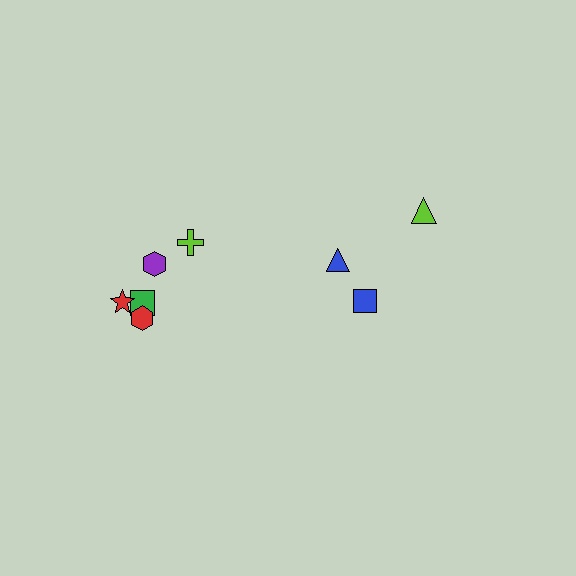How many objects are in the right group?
There are 3 objects.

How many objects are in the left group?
There are 5 objects.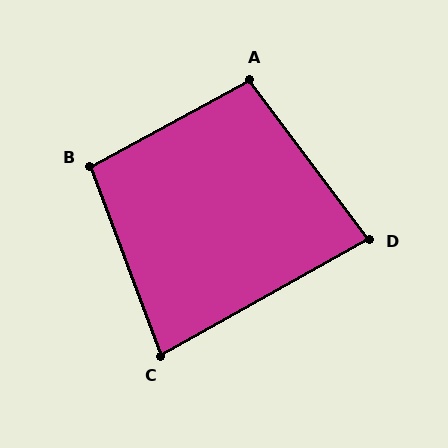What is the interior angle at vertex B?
Approximately 98 degrees (obtuse).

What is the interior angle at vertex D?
Approximately 82 degrees (acute).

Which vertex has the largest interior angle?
A, at approximately 99 degrees.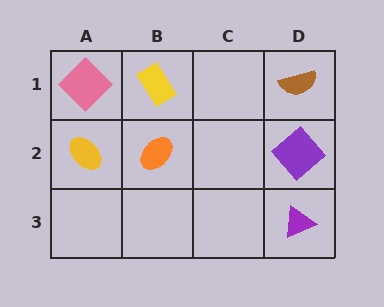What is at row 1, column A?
A pink diamond.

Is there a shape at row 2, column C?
No, that cell is empty.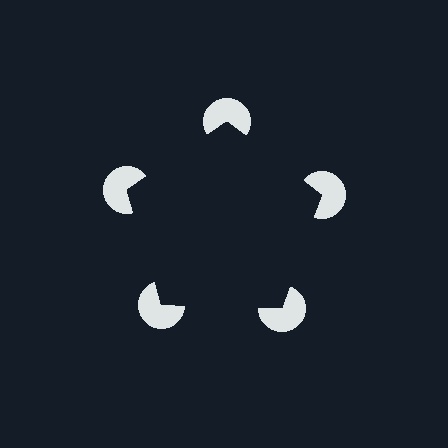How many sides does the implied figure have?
5 sides.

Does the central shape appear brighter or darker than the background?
It typically appears slightly darker than the background, even though no actual brightness change is drawn.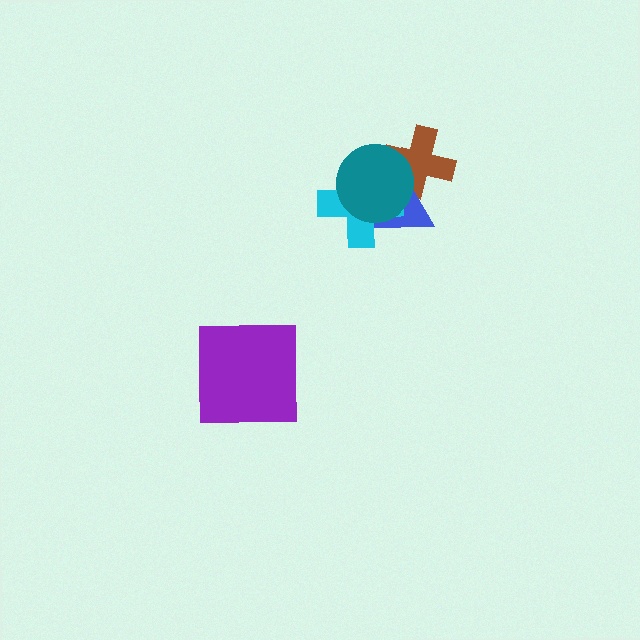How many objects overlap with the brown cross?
3 objects overlap with the brown cross.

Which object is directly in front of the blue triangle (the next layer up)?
The cyan cross is directly in front of the blue triangle.